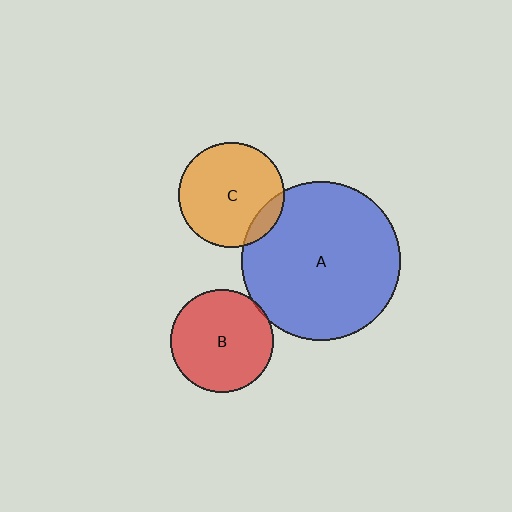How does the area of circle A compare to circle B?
Approximately 2.4 times.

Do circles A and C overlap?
Yes.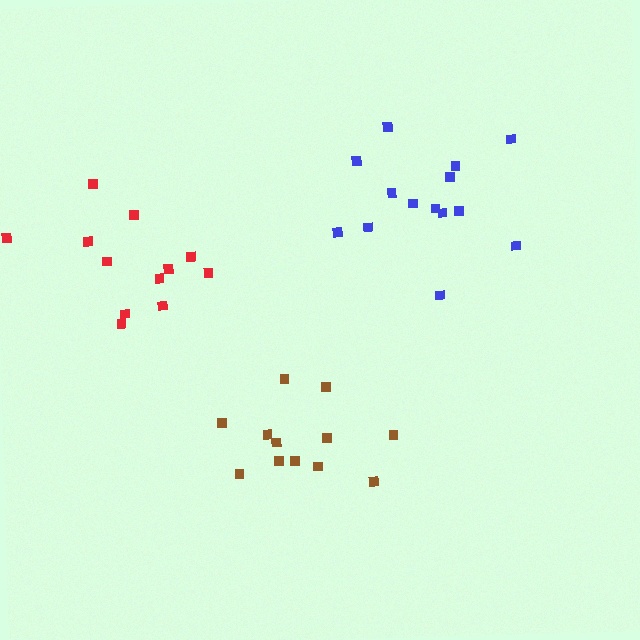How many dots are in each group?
Group 1: 12 dots, Group 2: 14 dots, Group 3: 12 dots (38 total).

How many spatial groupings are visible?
There are 3 spatial groupings.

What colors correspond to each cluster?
The clusters are colored: brown, blue, red.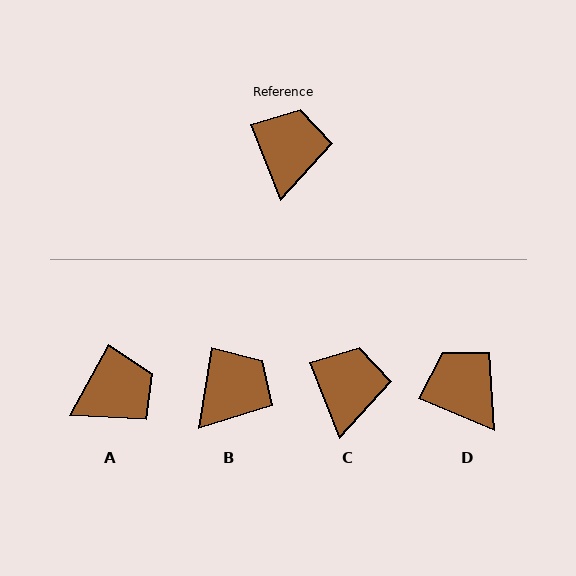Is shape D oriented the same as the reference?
No, it is off by about 46 degrees.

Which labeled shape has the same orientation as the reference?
C.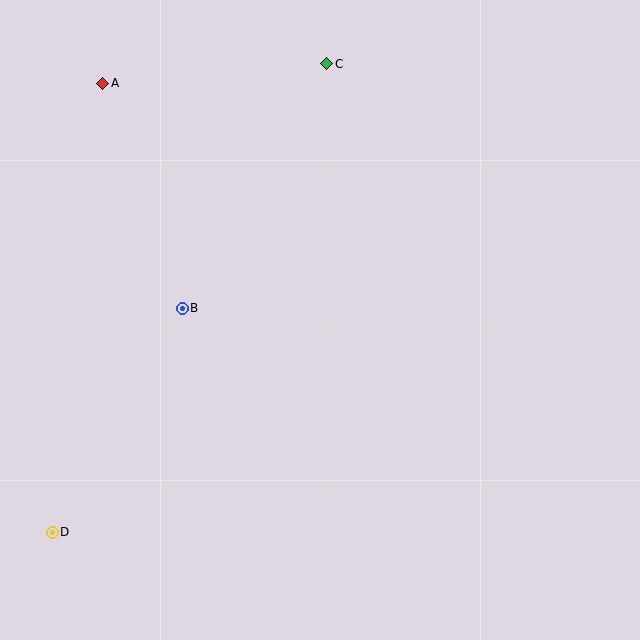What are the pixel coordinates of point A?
Point A is at (103, 83).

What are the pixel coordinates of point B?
Point B is at (182, 308).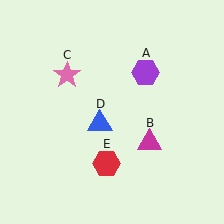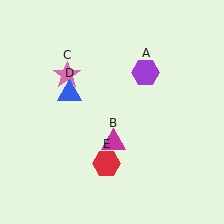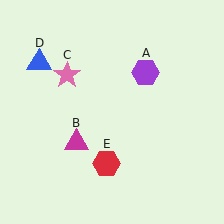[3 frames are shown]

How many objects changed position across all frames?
2 objects changed position: magenta triangle (object B), blue triangle (object D).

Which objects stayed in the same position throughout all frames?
Purple hexagon (object A) and pink star (object C) and red hexagon (object E) remained stationary.